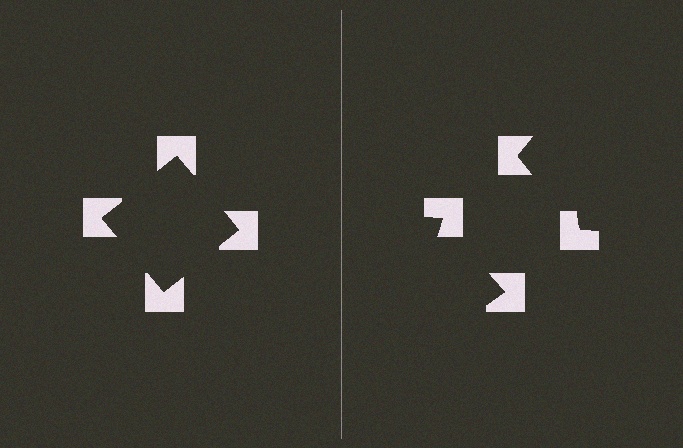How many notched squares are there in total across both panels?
8 — 4 on each side.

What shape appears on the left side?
An illusory square.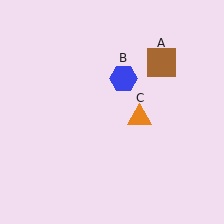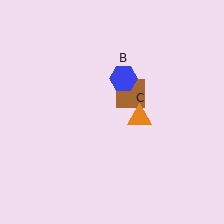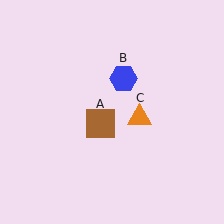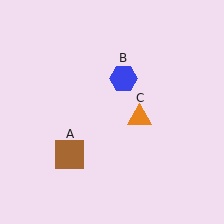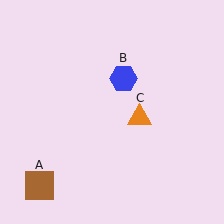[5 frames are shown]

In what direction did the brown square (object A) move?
The brown square (object A) moved down and to the left.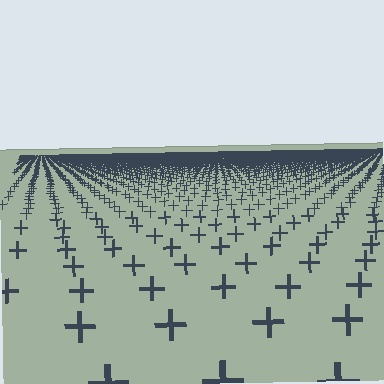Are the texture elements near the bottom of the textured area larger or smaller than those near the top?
Larger. Near the bottom, elements are closer to the viewer and appear at a bigger on-screen size.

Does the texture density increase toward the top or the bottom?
Density increases toward the top.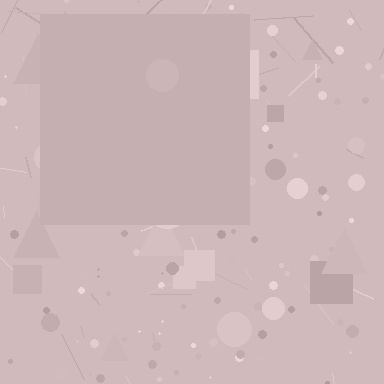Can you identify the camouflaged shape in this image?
The camouflaged shape is a square.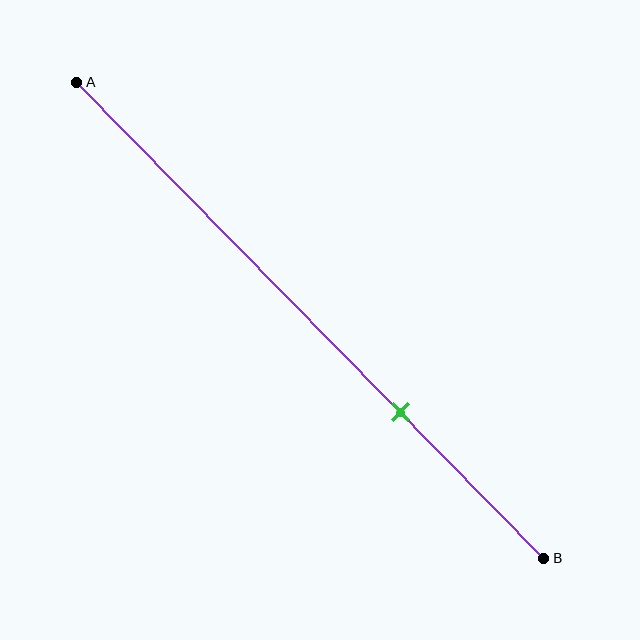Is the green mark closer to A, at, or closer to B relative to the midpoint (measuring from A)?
The green mark is closer to point B than the midpoint of segment AB.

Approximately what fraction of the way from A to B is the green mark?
The green mark is approximately 70% of the way from A to B.